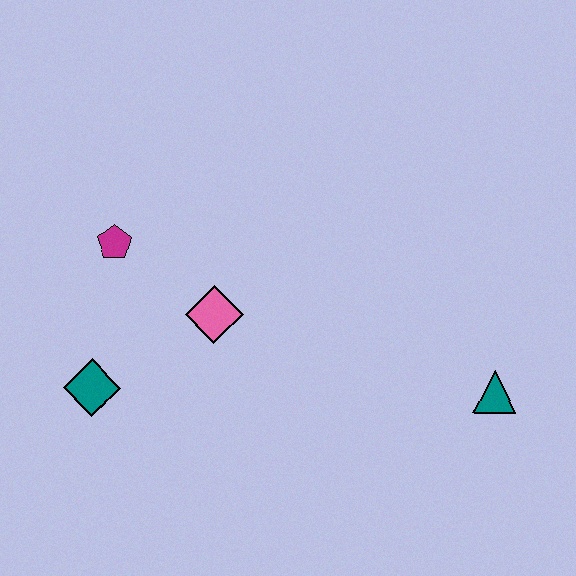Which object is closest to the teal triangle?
The pink diamond is closest to the teal triangle.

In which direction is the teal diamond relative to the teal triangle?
The teal diamond is to the left of the teal triangle.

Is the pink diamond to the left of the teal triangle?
Yes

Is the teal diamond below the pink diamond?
Yes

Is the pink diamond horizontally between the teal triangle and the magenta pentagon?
Yes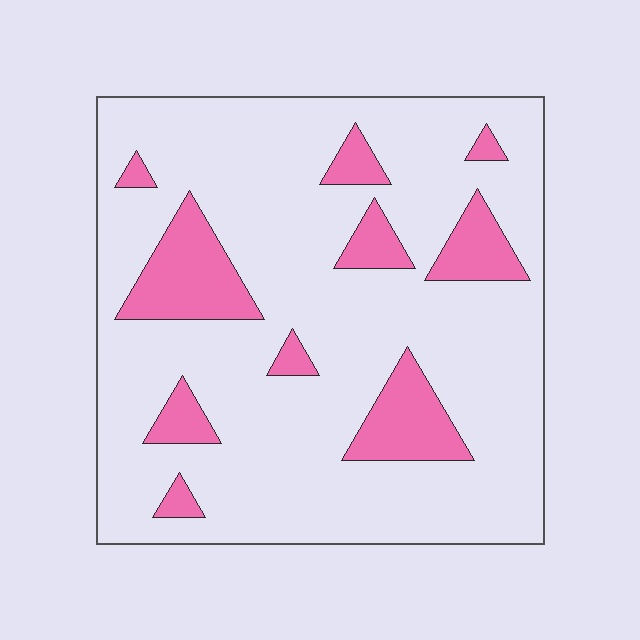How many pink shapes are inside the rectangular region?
10.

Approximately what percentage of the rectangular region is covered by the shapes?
Approximately 15%.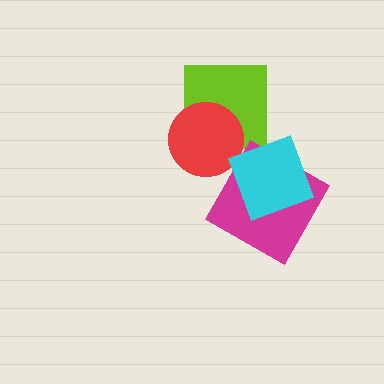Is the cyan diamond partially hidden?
No, no other shape covers it.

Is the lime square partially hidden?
Yes, it is partially covered by another shape.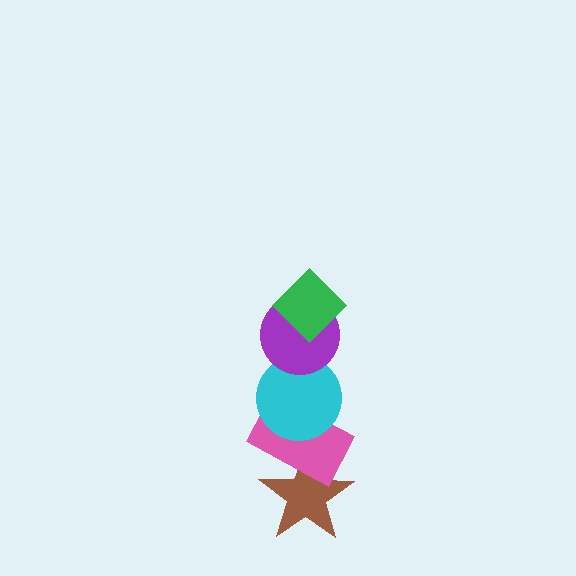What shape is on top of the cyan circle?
The purple circle is on top of the cyan circle.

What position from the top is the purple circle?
The purple circle is 2nd from the top.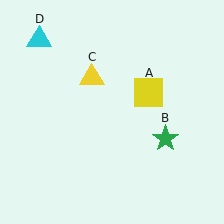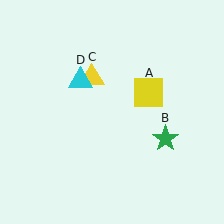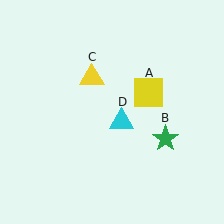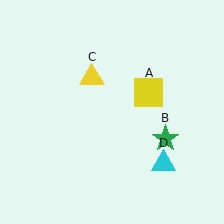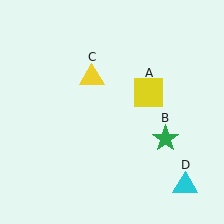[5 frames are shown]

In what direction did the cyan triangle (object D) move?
The cyan triangle (object D) moved down and to the right.